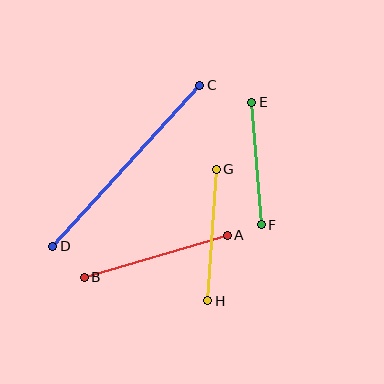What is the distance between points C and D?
The distance is approximately 218 pixels.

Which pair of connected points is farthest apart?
Points C and D are farthest apart.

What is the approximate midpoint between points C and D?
The midpoint is at approximately (126, 166) pixels.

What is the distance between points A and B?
The distance is approximately 149 pixels.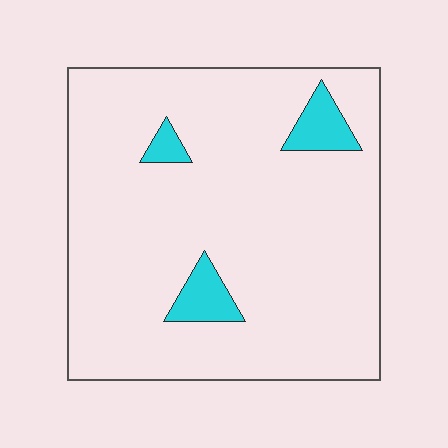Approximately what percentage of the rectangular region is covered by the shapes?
Approximately 5%.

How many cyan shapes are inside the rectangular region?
3.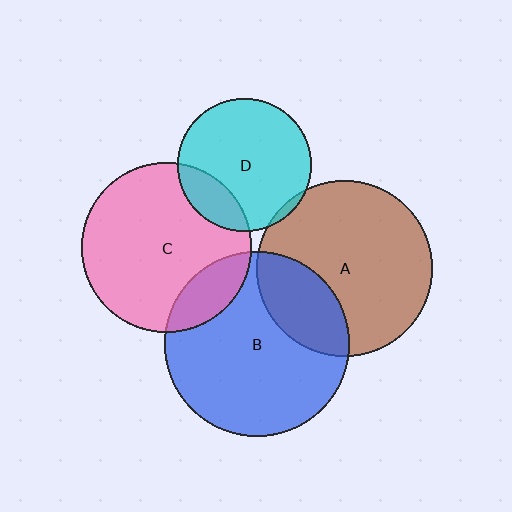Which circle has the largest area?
Circle B (blue).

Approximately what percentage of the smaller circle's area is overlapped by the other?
Approximately 15%.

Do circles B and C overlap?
Yes.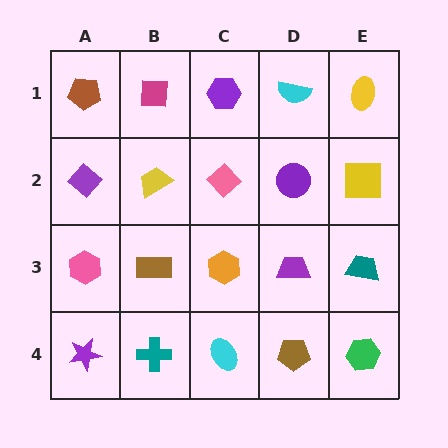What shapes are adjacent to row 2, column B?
A magenta square (row 1, column B), a brown rectangle (row 3, column B), a purple diamond (row 2, column A), a pink diamond (row 2, column C).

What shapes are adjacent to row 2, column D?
A cyan semicircle (row 1, column D), a purple trapezoid (row 3, column D), a pink diamond (row 2, column C), a yellow square (row 2, column E).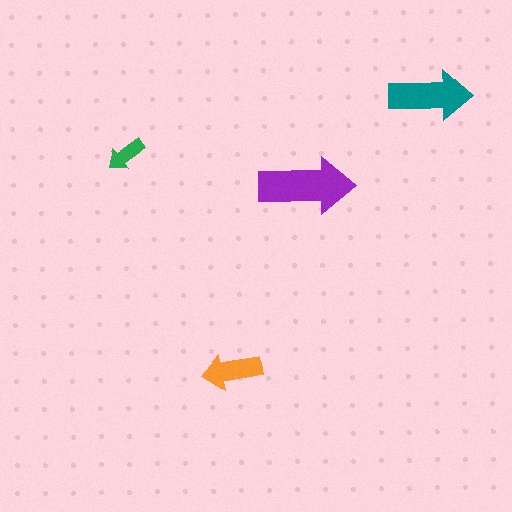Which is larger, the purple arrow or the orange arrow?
The purple one.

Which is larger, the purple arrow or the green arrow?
The purple one.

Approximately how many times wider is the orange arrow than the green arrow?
About 1.5 times wider.